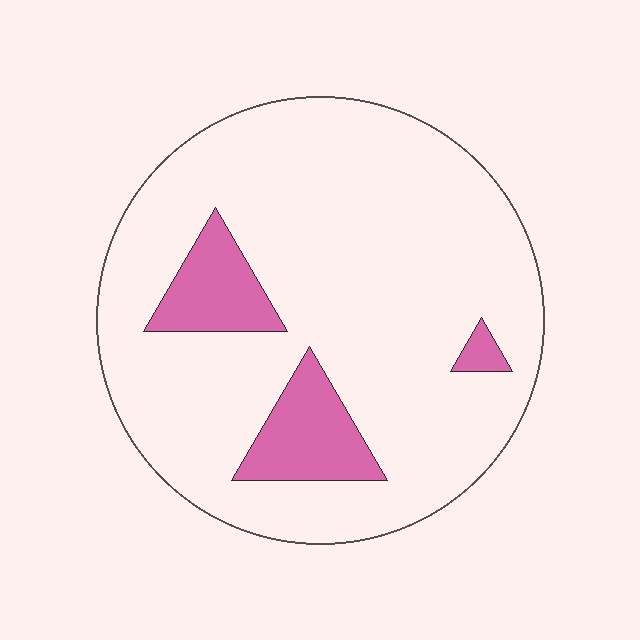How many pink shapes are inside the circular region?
3.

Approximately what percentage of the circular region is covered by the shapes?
Approximately 15%.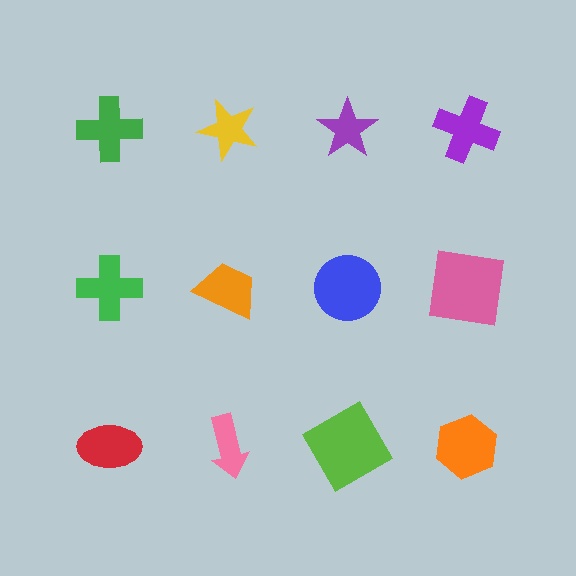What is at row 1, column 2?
A yellow star.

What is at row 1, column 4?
A purple cross.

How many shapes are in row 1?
4 shapes.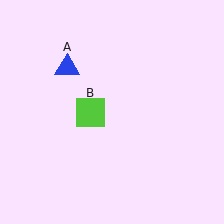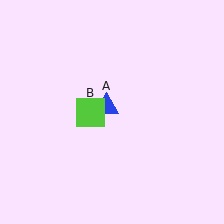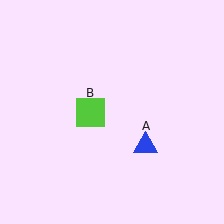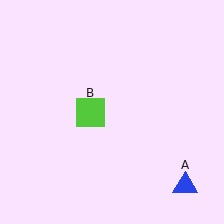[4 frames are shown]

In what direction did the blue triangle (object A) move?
The blue triangle (object A) moved down and to the right.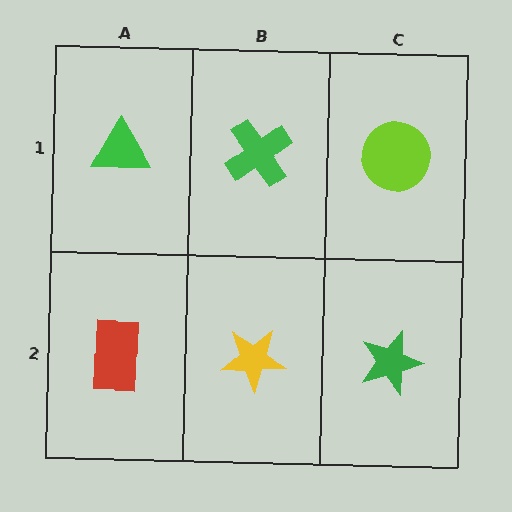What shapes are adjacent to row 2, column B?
A green cross (row 1, column B), a red rectangle (row 2, column A), a green star (row 2, column C).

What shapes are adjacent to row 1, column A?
A red rectangle (row 2, column A), a green cross (row 1, column B).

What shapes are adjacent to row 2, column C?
A lime circle (row 1, column C), a yellow star (row 2, column B).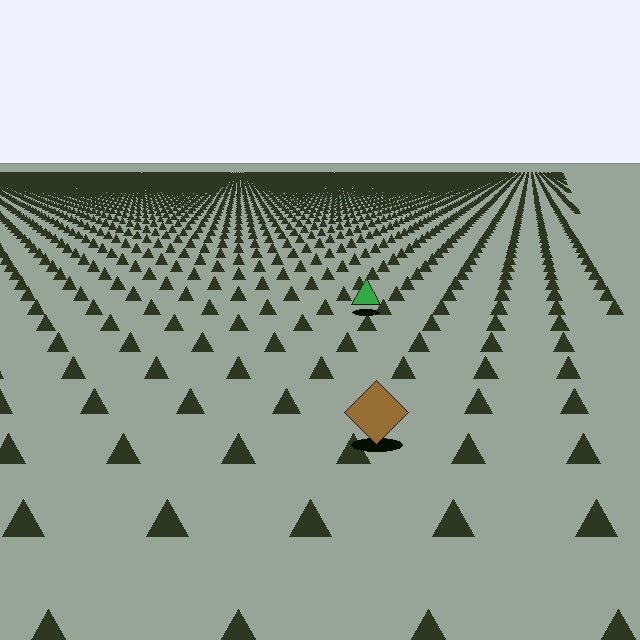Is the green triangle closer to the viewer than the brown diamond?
No. The brown diamond is closer — you can tell from the texture gradient: the ground texture is coarser near it.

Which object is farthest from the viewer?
The green triangle is farthest from the viewer. It appears smaller and the ground texture around it is denser.